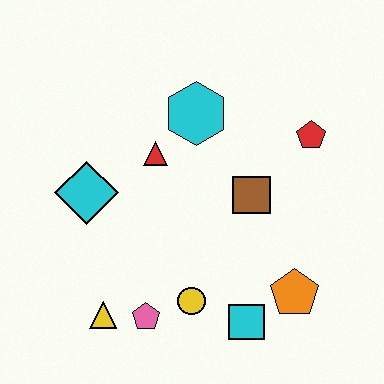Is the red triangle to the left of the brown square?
Yes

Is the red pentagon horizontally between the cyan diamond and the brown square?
No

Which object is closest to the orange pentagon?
The cyan square is closest to the orange pentagon.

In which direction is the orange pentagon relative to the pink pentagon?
The orange pentagon is to the right of the pink pentagon.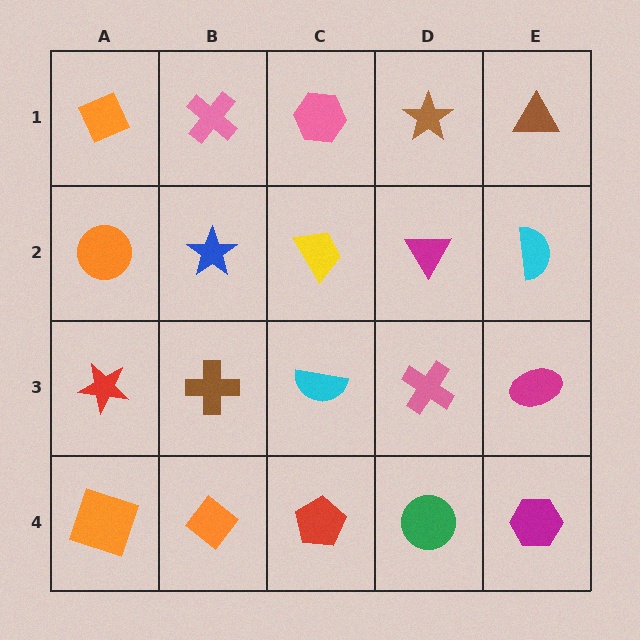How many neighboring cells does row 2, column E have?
3.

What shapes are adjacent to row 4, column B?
A brown cross (row 3, column B), an orange square (row 4, column A), a red pentagon (row 4, column C).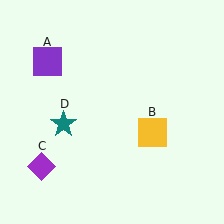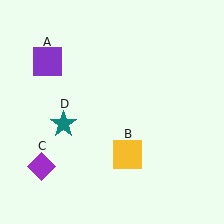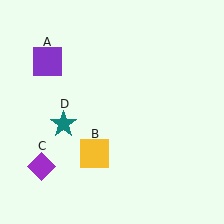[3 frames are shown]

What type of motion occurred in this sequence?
The yellow square (object B) rotated clockwise around the center of the scene.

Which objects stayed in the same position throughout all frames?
Purple square (object A) and purple diamond (object C) and teal star (object D) remained stationary.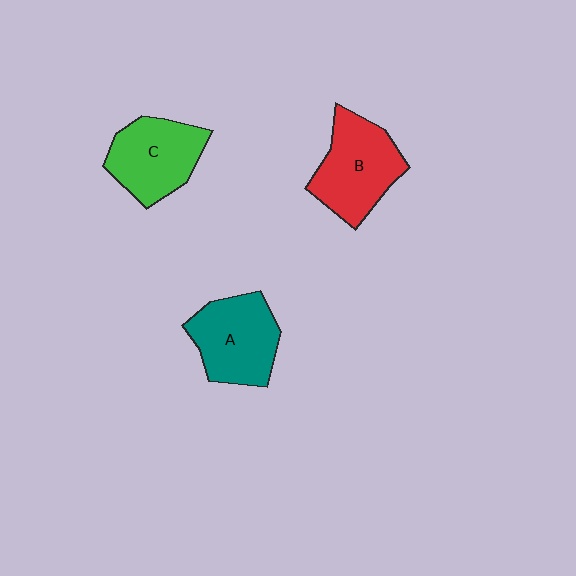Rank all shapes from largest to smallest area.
From largest to smallest: B (red), A (teal), C (green).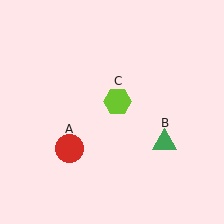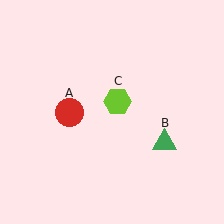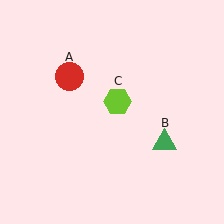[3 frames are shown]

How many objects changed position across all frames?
1 object changed position: red circle (object A).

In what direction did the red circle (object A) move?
The red circle (object A) moved up.